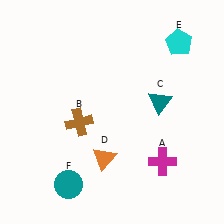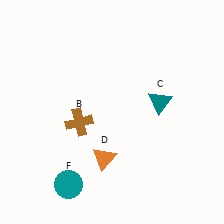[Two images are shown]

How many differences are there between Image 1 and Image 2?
There are 2 differences between the two images.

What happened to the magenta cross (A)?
The magenta cross (A) was removed in Image 2. It was in the bottom-right area of Image 1.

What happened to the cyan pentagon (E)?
The cyan pentagon (E) was removed in Image 2. It was in the top-right area of Image 1.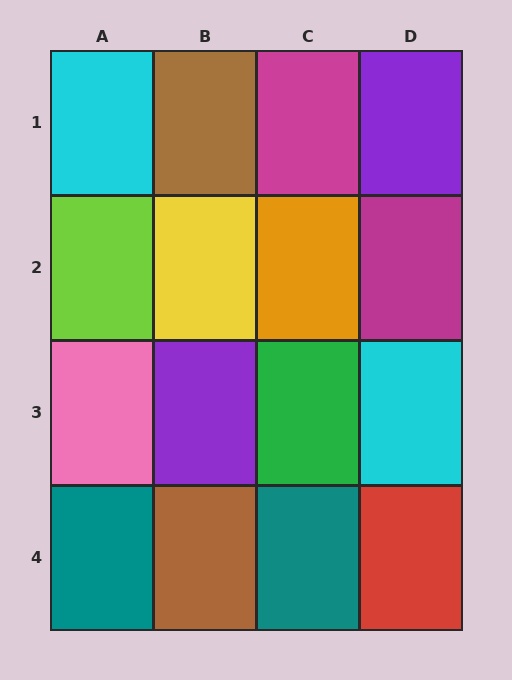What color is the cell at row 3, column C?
Green.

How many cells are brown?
2 cells are brown.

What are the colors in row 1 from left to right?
Cyan, brown, magenta, purple.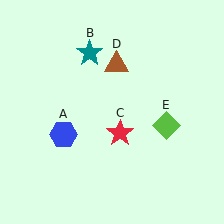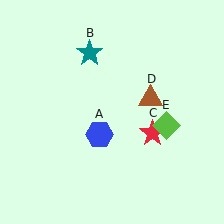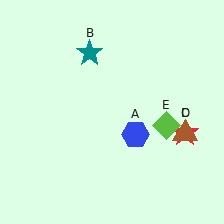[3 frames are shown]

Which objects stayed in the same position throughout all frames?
Teal star (object B) and lime diamond (object E) remained stationary.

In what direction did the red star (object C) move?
The red star (object C) moved right.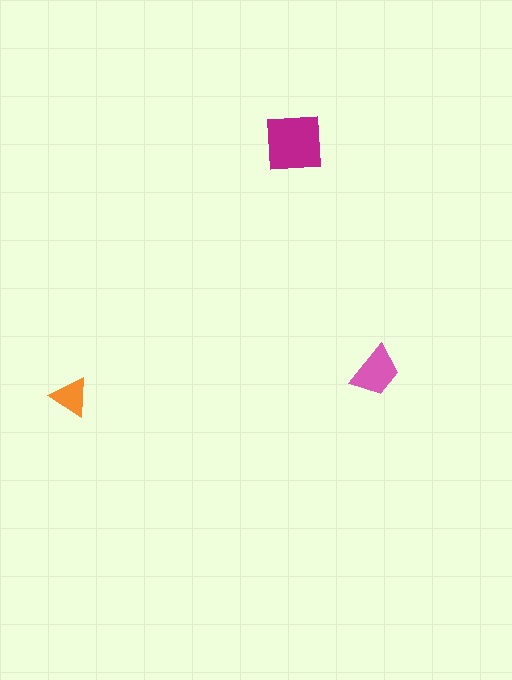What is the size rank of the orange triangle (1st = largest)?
3rd.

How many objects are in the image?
There are 3 objects in the image.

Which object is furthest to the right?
The pink trapezoid is rightmost.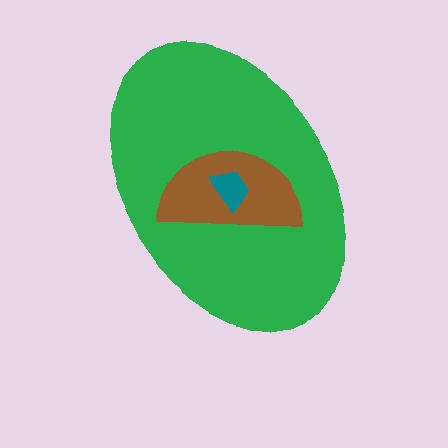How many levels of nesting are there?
3.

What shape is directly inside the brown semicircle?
The teal trapezoid.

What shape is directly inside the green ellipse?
The brown semicircle.